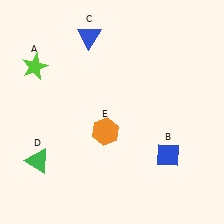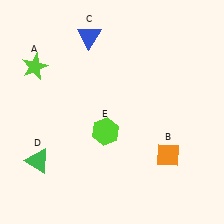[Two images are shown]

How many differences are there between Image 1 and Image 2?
There are 2 differences between the two images.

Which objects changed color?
B changed from blue to orange. E changed from orange to lime.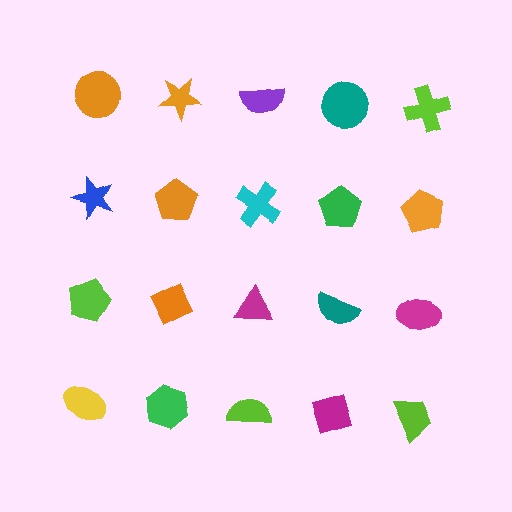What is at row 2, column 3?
A cyan cross.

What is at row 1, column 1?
An orange circle.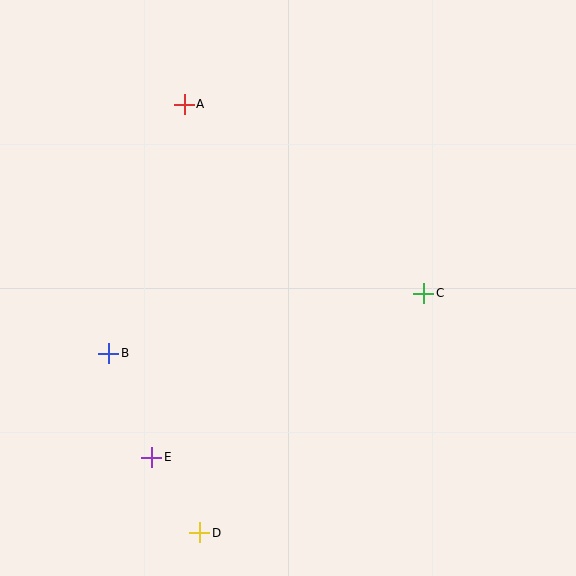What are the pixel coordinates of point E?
Point E is at (152, 457).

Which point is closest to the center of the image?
Point C at (424, 293) is closest to the center.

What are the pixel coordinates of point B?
Point B is at (109, 353).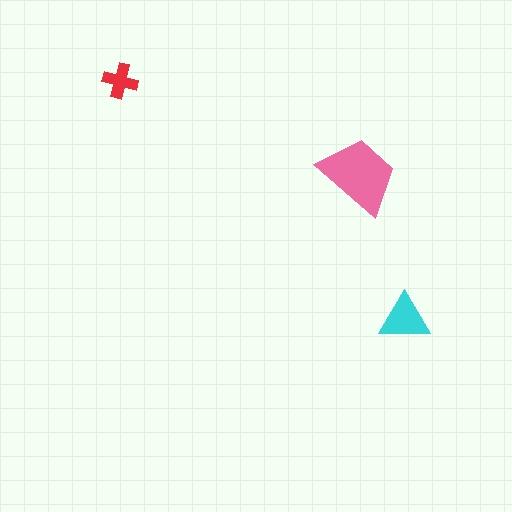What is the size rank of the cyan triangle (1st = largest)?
2nd.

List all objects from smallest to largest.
The red cross, the cyan triangle, the pink trapezoid.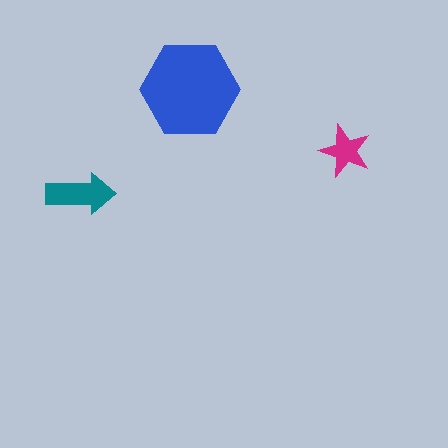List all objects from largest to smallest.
The blue hexagon, the teal arrow, the magenta star.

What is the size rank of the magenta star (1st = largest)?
3rd.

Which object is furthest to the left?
The teal arrow is leftmost.